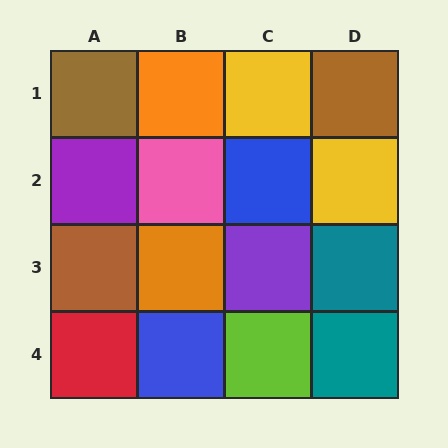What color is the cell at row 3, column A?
Brown.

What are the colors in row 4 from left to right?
Red, blue, lime, teal.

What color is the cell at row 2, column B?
Pink.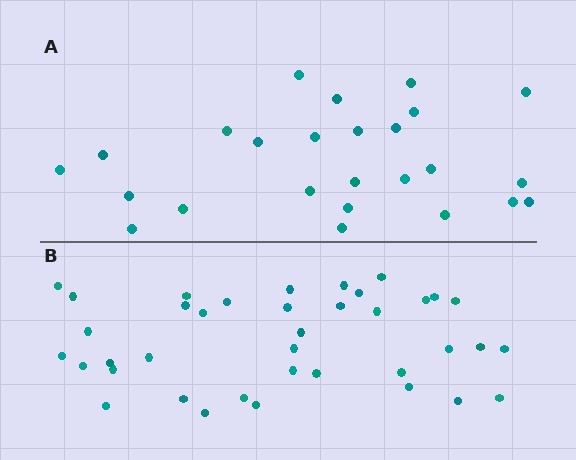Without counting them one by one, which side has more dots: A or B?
Region B (the bottom region) has more dots.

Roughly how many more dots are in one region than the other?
Region B has approximately 15 more dots than region A.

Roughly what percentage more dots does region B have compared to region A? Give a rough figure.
About 50% more.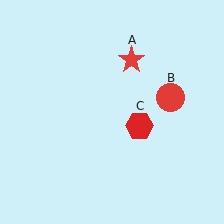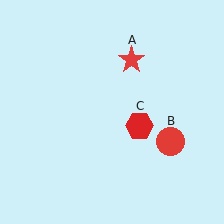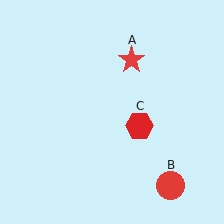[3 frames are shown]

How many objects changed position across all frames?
1 object changed position: red circle (object B).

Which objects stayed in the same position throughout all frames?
Red star (object A) and red hexagon (object C) remained stationary.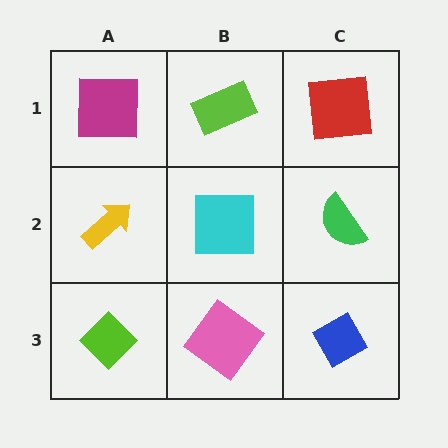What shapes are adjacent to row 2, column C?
A red square (row 1, column C), a blue diamond (row 3, column C), a cyan square (row 2, column B).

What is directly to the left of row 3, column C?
A pink diamond.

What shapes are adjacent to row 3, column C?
A green semicircle (row 2, column C), a pink diamond (row 3, column B).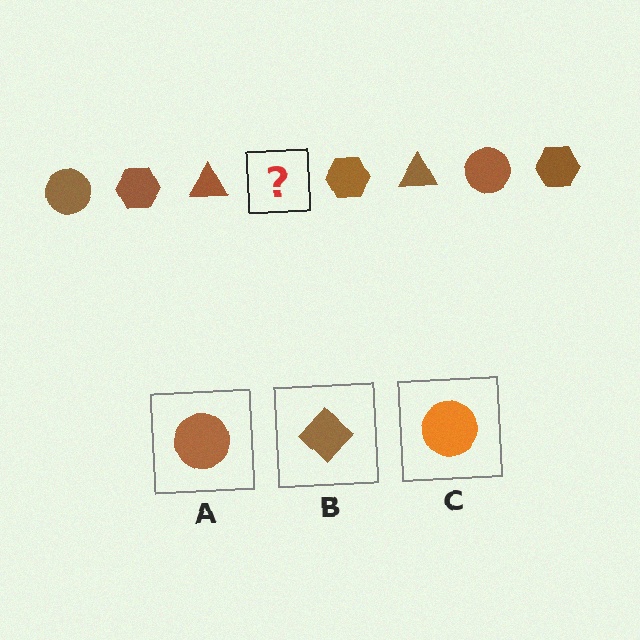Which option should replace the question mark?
Option A.